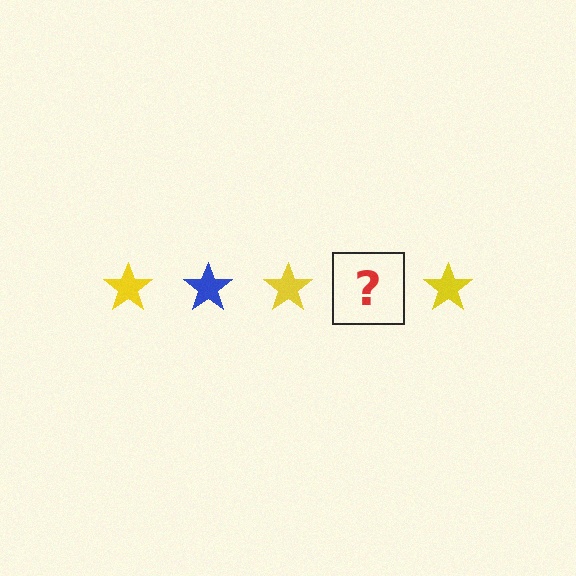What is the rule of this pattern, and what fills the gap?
The rule is that the pattern cycles through yellow, blue stars. The gap should be filled with a blue star.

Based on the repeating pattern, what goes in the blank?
The blank should be a blue star.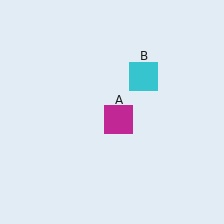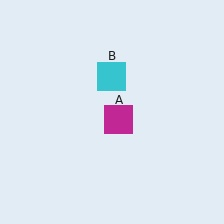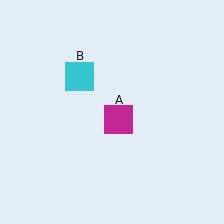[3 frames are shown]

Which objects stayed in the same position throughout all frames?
Magenta square (object A) remained stationary.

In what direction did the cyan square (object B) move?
The cyan square (object B) moved left.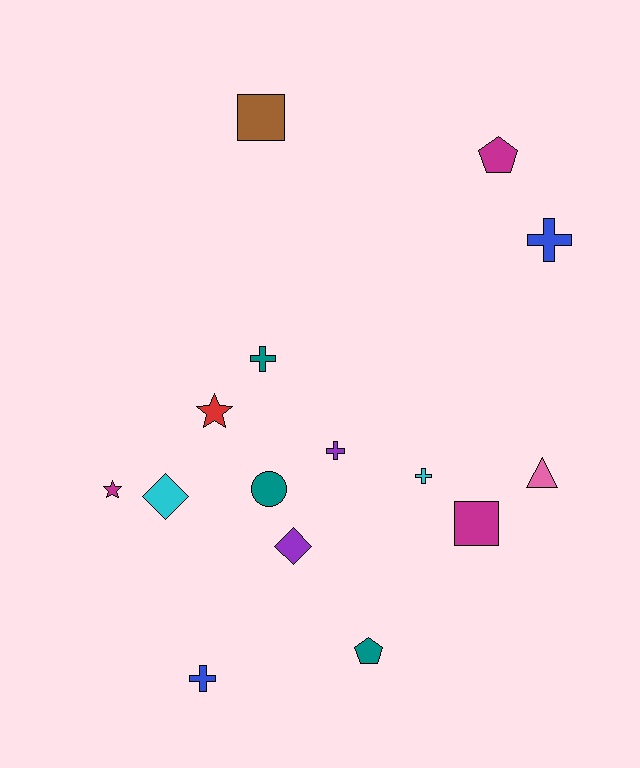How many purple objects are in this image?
There are 2 purple objects.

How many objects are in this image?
There are 15 objects.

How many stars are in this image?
There are 2 stars.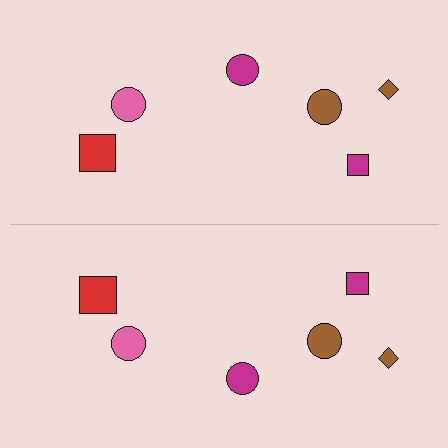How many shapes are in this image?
There are 12 shapes in this image.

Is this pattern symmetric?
Yes, this pattern has bilateral (reflection) symmetry.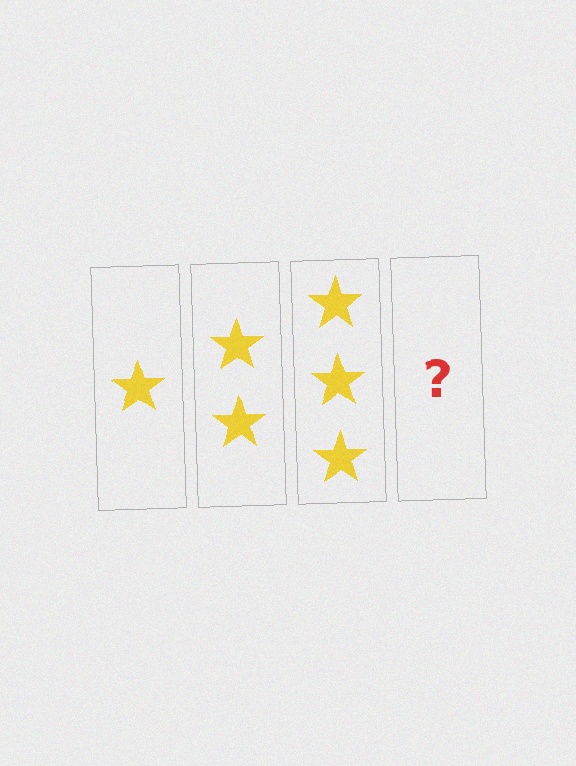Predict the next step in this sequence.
The next step is 4 stars.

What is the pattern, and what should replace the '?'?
The pattern is that each step adds one more star. The '?' should be 4 stars.